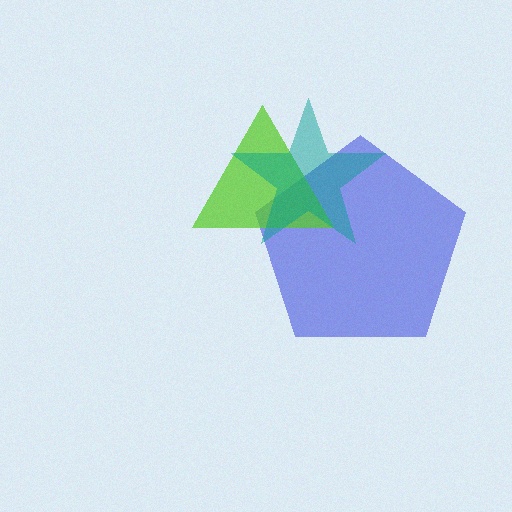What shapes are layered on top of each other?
The layered shapes are: a blue pentagon, a lime triangle, a teal star.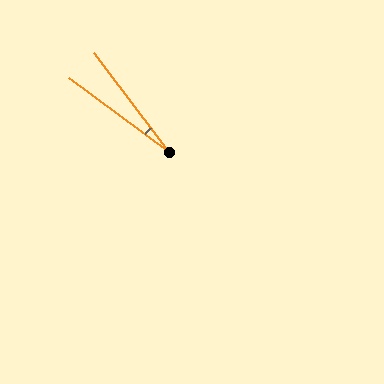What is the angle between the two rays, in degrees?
Approximately 16 degrees.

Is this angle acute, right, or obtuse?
It is acute.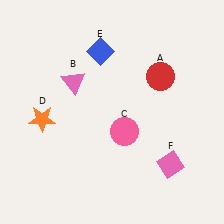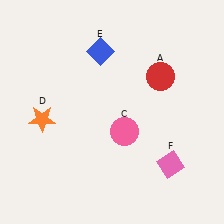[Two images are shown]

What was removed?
The pink triangle (B) was removed in Image 2.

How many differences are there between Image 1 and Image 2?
There is 1 difference between the two images.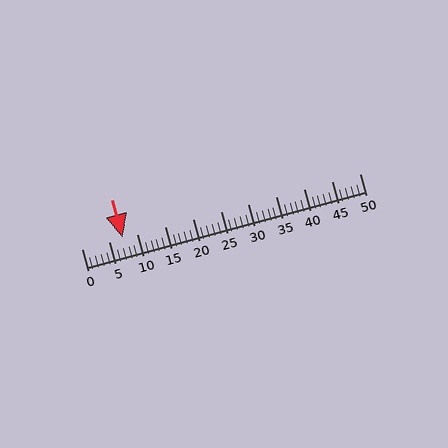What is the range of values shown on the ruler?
The ruler shows values from 0 to 50.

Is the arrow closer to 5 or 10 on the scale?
The arrow is closer to 5.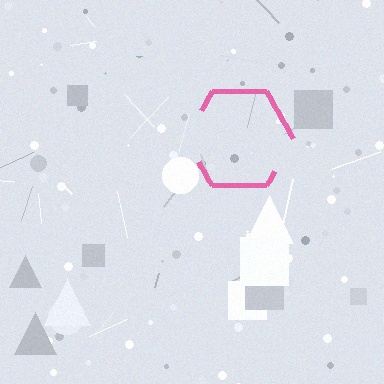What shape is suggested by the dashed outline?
The dashed outline suggests a hexagon.